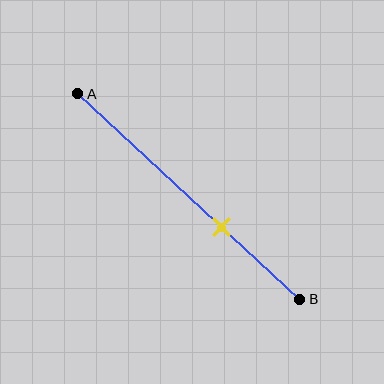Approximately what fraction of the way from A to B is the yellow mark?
The yellow mark is approximately 65% of the way from A to B.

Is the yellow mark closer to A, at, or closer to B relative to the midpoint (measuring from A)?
The yellow mark is closer to point B than the midpoint of segment AB.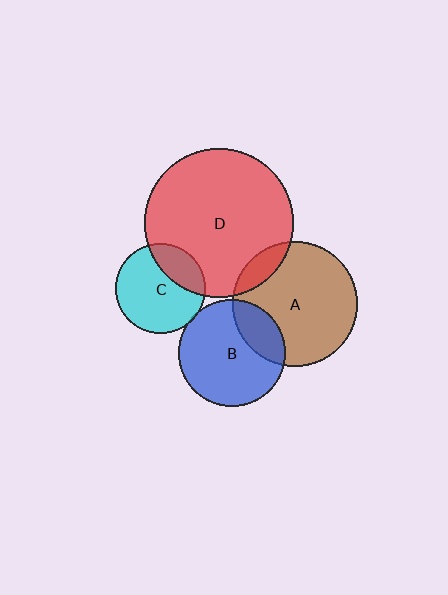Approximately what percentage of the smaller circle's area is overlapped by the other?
Approximately 5%.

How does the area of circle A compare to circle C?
Approximately 1.9 times.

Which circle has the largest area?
Circle D (red).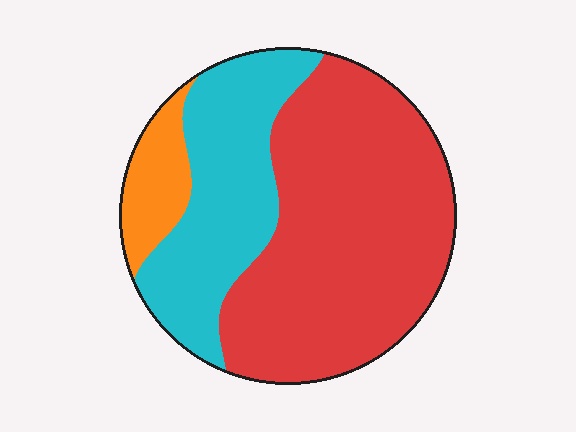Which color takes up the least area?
Orange, at roughly 10%.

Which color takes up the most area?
Red, at roughly 60%.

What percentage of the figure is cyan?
Cyan takes up between a sixth and a third of the figure.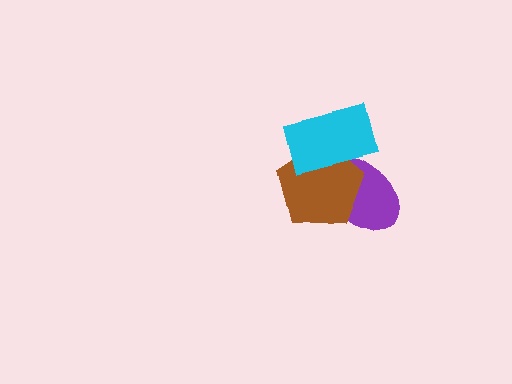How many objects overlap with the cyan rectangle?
2 objects overlap with the cyan rectangle.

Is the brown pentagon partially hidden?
Yes, it is partially covered by another shape.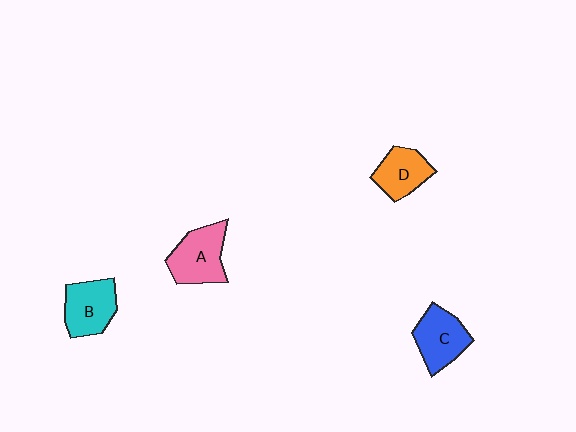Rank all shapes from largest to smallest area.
From largest to smallest: A (pink), C (blue), B (cyan), D (orange).